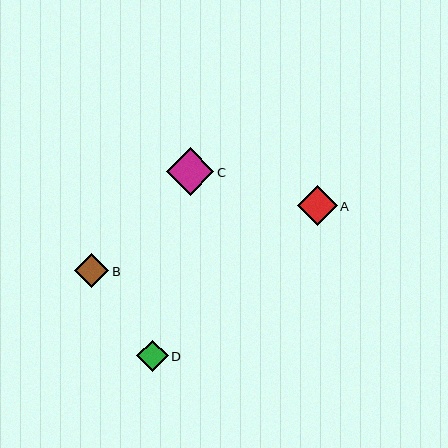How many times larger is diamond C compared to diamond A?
Diamond C is approximately 1.2 times the size of diamond A.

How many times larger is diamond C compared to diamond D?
Diamond C is approximately 1.5 times the size of diamond D.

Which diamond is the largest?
Diamond C is the largest with a size of approximately 47 pixels.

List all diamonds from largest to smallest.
From largest to smallest: C, A, B, D.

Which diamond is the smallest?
Diamond D is the smallest with a size of approximately 31 pixels.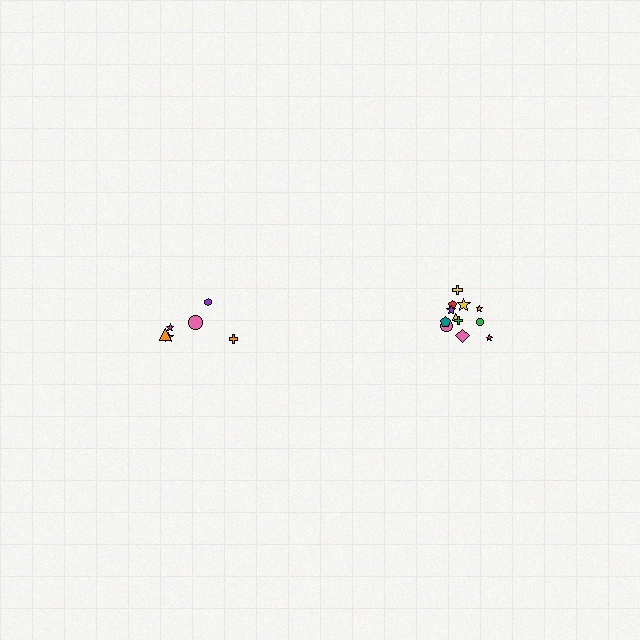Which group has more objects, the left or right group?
The right group.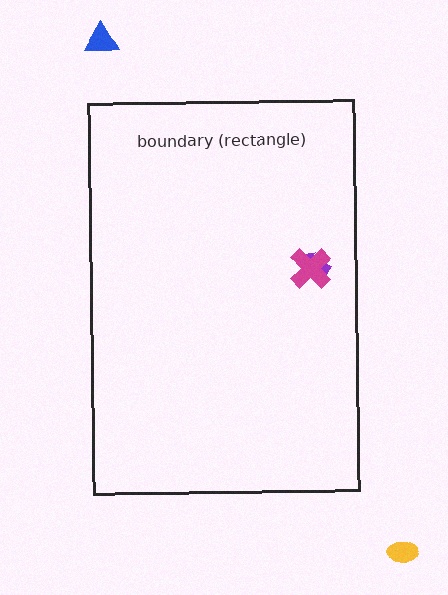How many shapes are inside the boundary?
2 inside, 2 outside.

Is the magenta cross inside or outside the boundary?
Inside.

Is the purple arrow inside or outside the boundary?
Inside.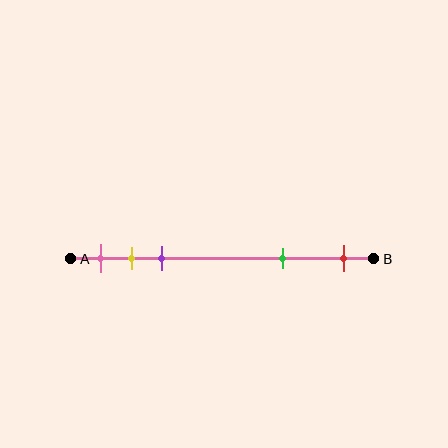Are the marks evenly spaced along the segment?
No, the marks are not evenly spaced.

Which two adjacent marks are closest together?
The yellow and purple marks are the closest adjacent pair.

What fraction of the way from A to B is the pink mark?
The pink mark is approximately 10% (0.1) of the way from A to B.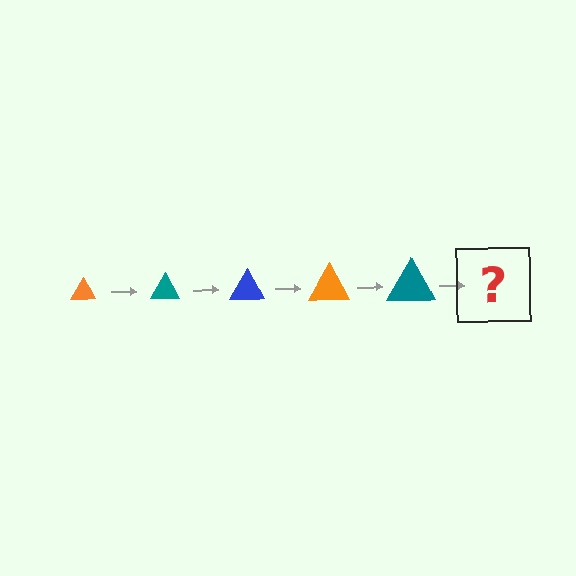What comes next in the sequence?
The next element should be a blue triangle, larger than the previous one.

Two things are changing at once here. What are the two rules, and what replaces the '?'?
The two rules are that the triangle grows larger each step and the color cycles through orange, teal, and blue. The '?' should be a blue triangle, larger than the previous one.